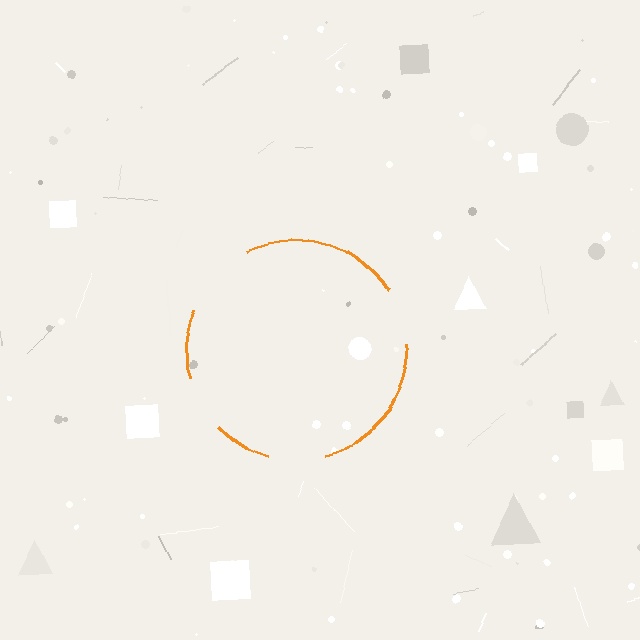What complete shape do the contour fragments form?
The contour fragments form a circle.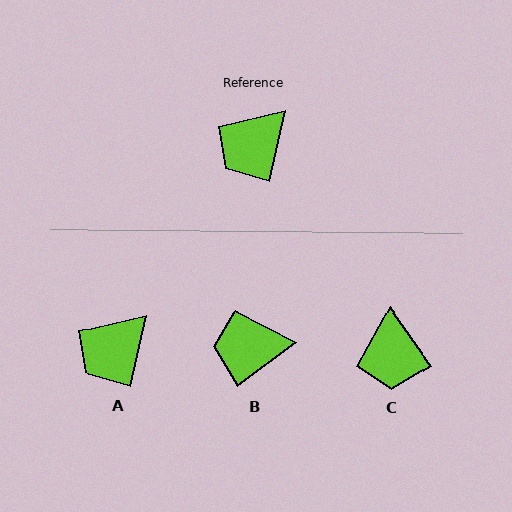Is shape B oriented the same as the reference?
No, it is off by about 41 degrees.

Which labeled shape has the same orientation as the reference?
A.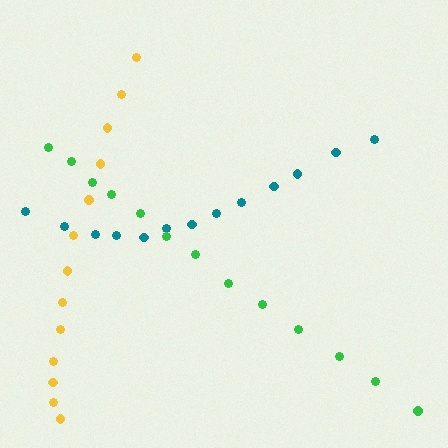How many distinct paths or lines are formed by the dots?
There are 3 distinct paths.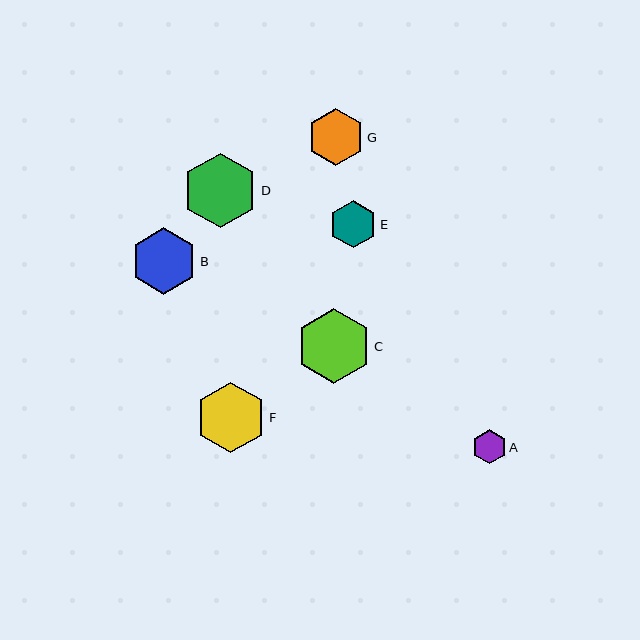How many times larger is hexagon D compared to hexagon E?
Hexagon D is approximately 1.6 times the size of hexagon E.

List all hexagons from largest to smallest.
From largest to smallest: C, D, F, B, G, E, A.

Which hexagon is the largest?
Hexagon C is the largest with a size of approximately 75 pixels.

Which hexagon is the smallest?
Hexagon A is the smallest with a size of approximately 34 pixels.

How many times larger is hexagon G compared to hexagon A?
Hexagon G is approximately 1.7 times the size of hexagon A.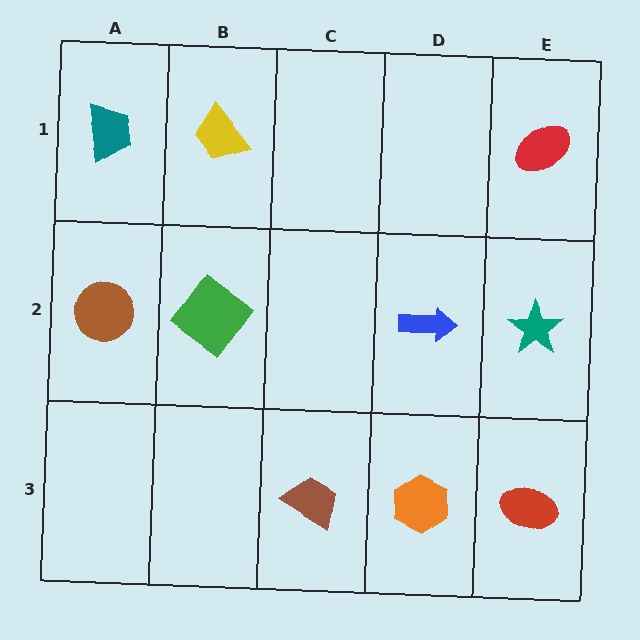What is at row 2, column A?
A brown circle.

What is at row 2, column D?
A blue arrow.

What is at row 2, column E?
A teal star.